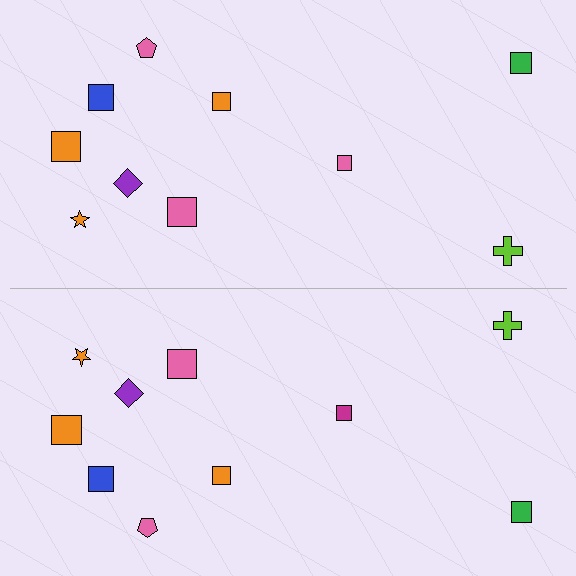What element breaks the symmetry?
The magenta square on the bottom side breaks the symmetry — its mirror counterpart is pink.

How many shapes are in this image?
There are 20 shapes in this image.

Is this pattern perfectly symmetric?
No, the pattern is not perfectly symmetric. The magenta square on the bottom side breaks the symmetry — its mirror counterpart is pink.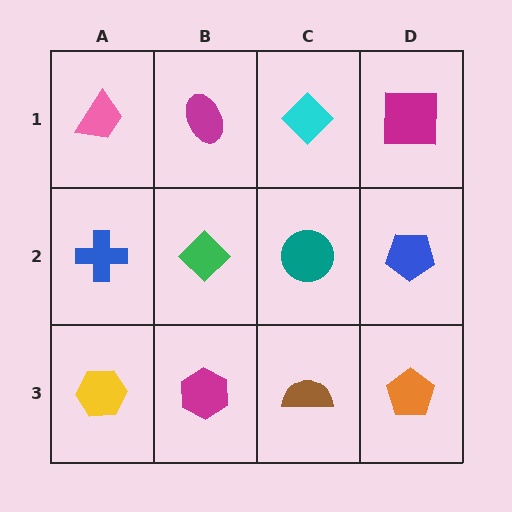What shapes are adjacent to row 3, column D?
A blue pentagon (row 2, column D), a brown semicircle (row 3, column C).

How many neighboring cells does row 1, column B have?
3.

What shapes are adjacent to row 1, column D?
A blue pentagon (row 2, column D), a cyan diamond (row 1, column C).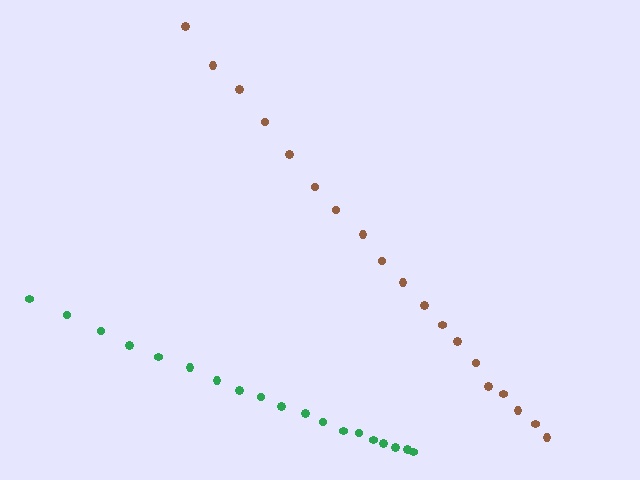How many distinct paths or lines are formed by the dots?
There are 2 distinct paths.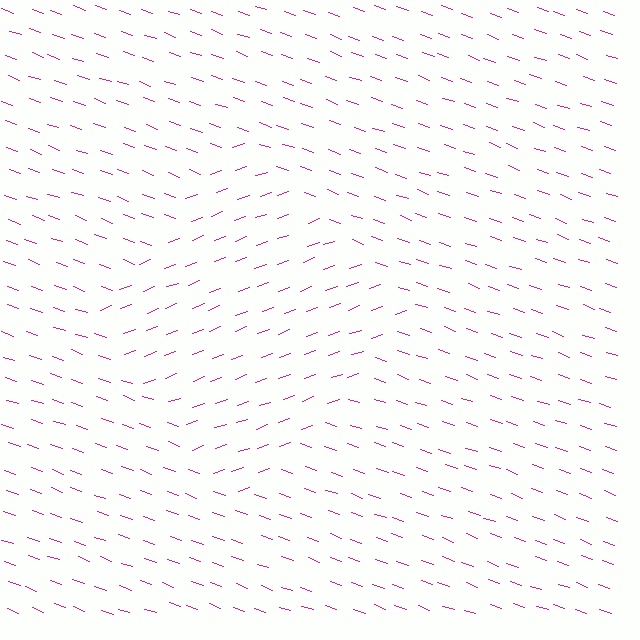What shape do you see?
I see a diamond.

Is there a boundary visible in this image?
Yes, there is a texture boundary formed by a change in line orientation.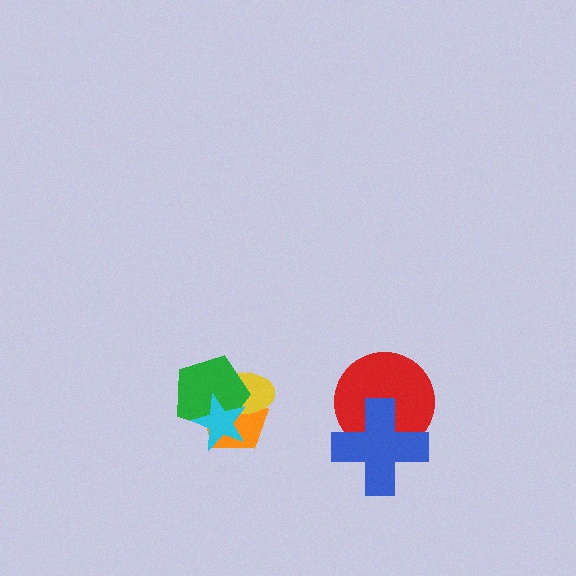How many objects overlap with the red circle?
1 object overlaps with the red circle.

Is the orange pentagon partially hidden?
Yes, it is partially covered by another shape.